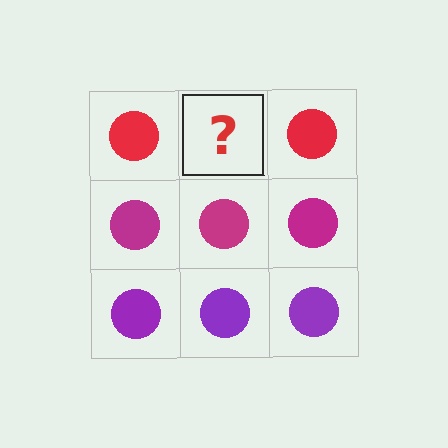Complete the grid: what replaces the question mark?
The question mark should be replaced with a red circle.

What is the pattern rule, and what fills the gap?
The rule is that each row has a consistent color. The gap should be filled with a red circle.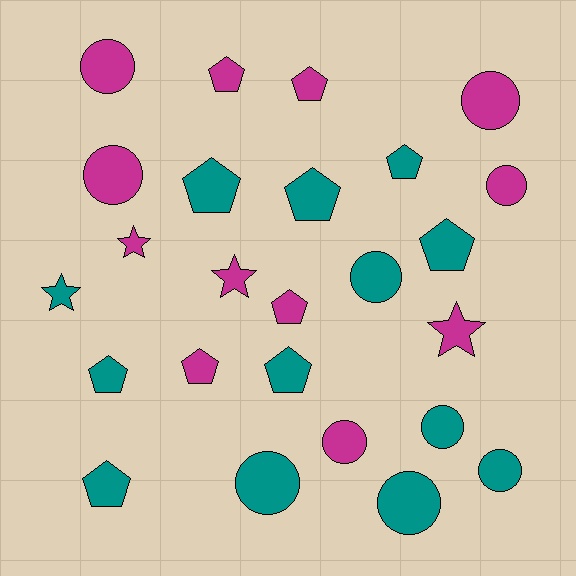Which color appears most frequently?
Teal, with 13 objects.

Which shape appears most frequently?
Pentagon, with 11 objects.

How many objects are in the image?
There are 25 objects.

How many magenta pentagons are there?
There are 4 magenta pentagons.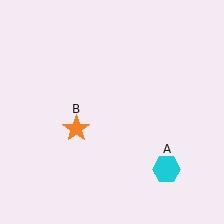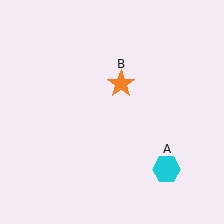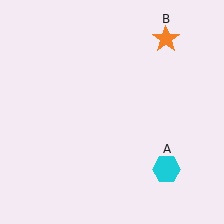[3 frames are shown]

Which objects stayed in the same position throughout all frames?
Cyan hexagon (object A) remained stationary.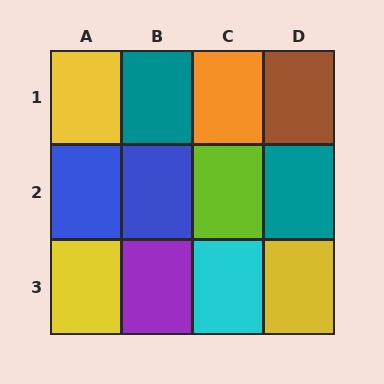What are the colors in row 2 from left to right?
Blue, blue, lime, teal.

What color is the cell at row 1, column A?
Yellow.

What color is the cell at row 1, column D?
Brown.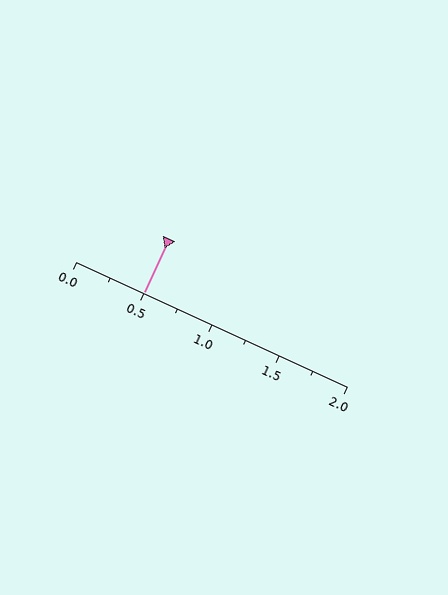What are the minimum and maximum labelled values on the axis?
The axis runs from 0.0 to 2.0.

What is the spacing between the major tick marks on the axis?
The major ticks are spaced 0.5 apart.